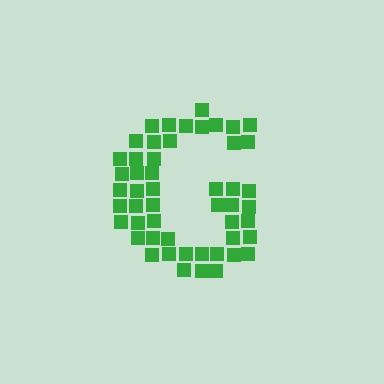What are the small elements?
The small elements are squares.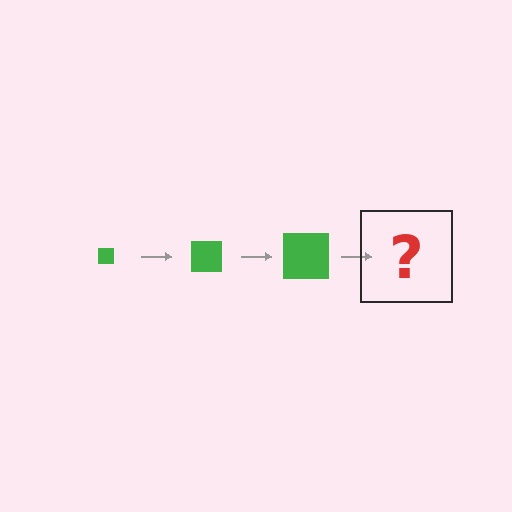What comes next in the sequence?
The next element should be a green square, larger than the previous one.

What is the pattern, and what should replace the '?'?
The pattern is that the square gets progressively larger each step. The '?' should be a green square, larger than the previous one.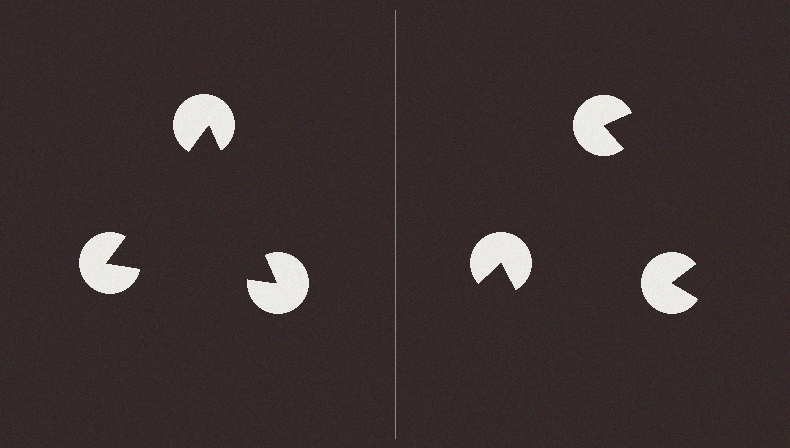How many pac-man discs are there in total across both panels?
6 — 3 on each side.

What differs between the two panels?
The pac-man discs are positioned identically on both sides; only the wedge orientations differ. On the left they align to a triangle; on the right they are misaligned.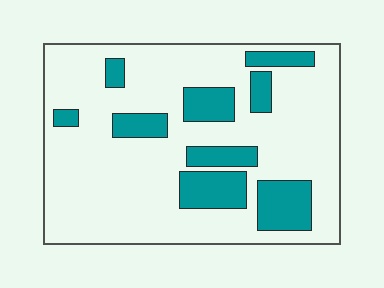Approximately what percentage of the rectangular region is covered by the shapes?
Approximately 20%.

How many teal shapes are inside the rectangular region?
9.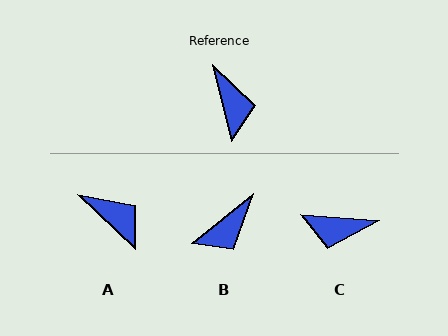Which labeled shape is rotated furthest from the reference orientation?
C, about 108 degrees away.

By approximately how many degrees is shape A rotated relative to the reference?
Approximately 33 degrees counter-clockwise.